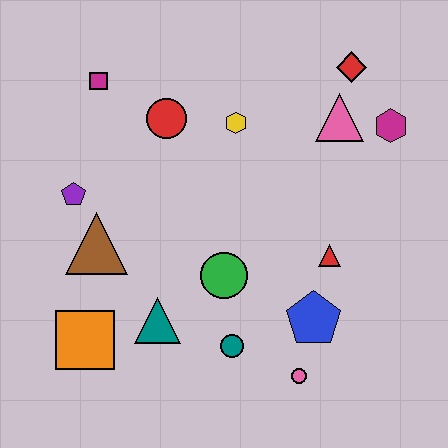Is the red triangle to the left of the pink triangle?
Yes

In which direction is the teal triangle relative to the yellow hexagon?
The teal triangle is below the yellow hexagon.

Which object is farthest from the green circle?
The red diamond is farthest from the green circle.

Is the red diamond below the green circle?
No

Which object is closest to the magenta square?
The red circle is closest to the magenta square.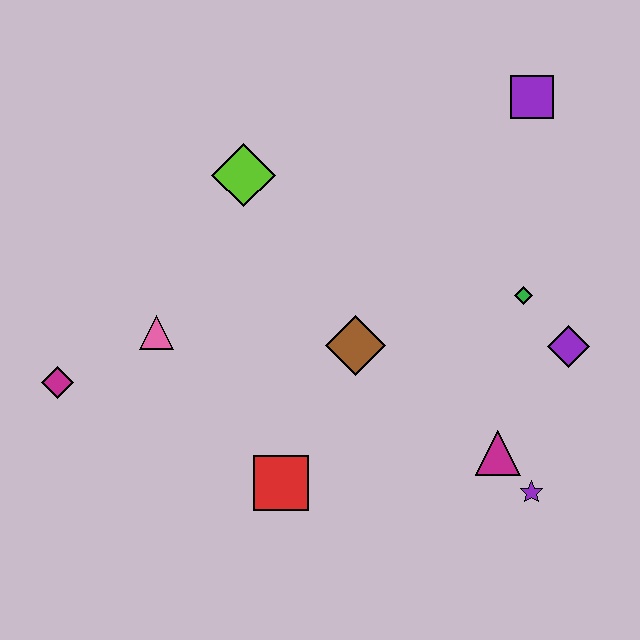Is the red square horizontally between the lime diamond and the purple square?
Yes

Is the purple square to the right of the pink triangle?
Yes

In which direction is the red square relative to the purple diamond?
The red square is to the left of the purple diamond.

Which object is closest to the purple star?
The magenta triangle is closest to the purple star.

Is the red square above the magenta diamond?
No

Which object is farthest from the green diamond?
The magenta diamond is farthest from the green diamond.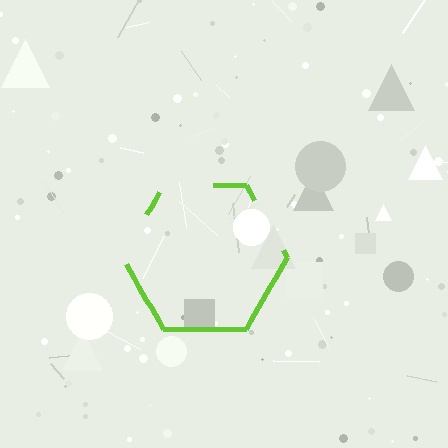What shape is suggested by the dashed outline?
The dashed outline suggests a hexagon.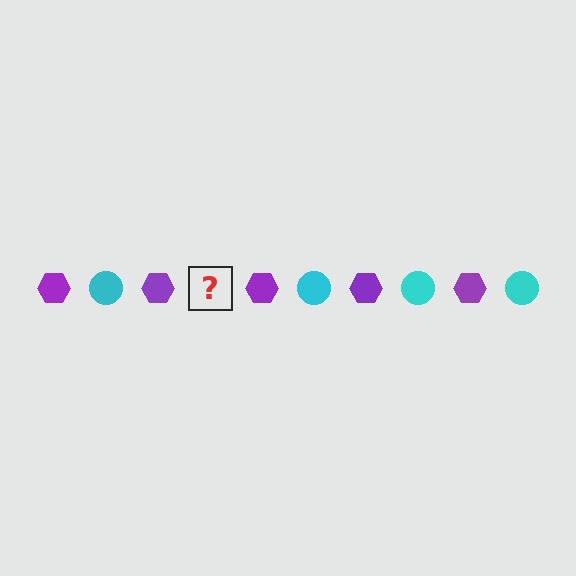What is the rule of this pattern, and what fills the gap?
The rule is that the pattern alternates between purple hexagon and cyan circle. The gap should be filled with a cyan circle.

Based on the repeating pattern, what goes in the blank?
The blank should be a cyan circle.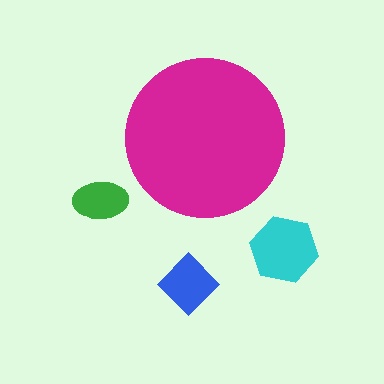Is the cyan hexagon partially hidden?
No, the cyan hexagon is fully visible.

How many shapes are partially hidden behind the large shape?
0 shapes are partially hidden.